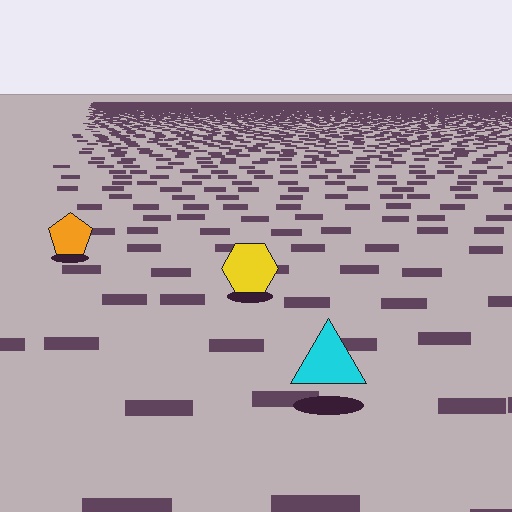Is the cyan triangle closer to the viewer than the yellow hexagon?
Yes. The cyan triangle is closer — you can tell from the texture gradient: the ground texture is coarser near it.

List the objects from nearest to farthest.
From nearest to farthest: the cyan triangle, the yellow hexagon, the orange pentagon.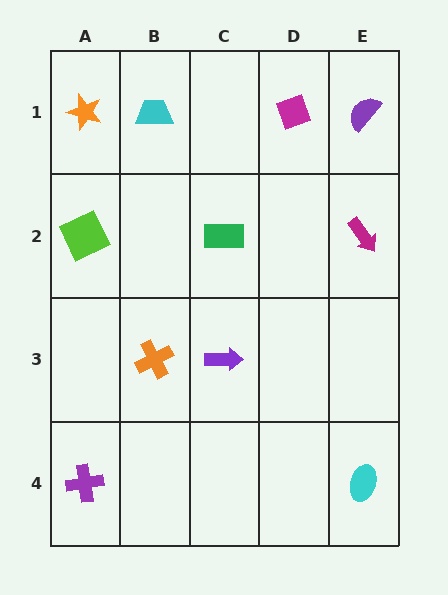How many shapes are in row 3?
2 shapes.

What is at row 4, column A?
A purple cross.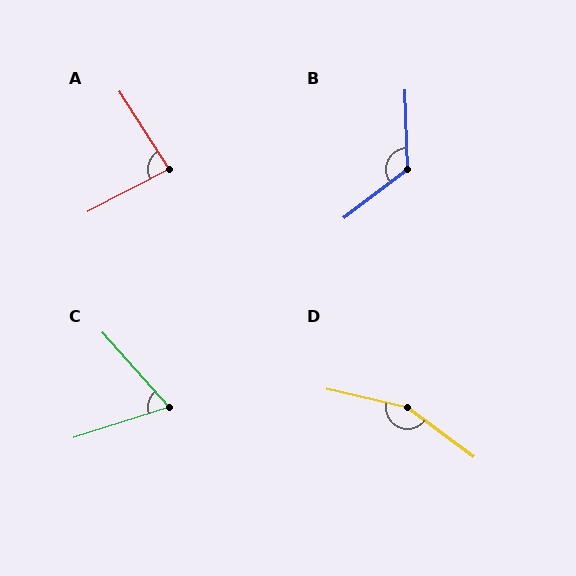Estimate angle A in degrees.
Approximately 85 degrees.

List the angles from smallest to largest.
C (66°), A (85°), B (125°), D (156°).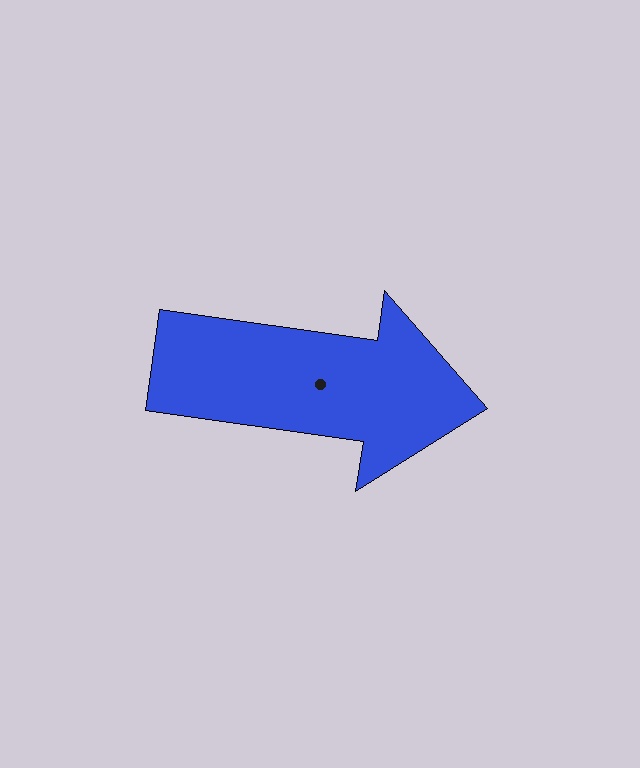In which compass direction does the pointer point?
East.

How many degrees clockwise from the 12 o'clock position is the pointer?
Approximately 98 degrees.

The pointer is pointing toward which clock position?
Roughly 3 o'clock.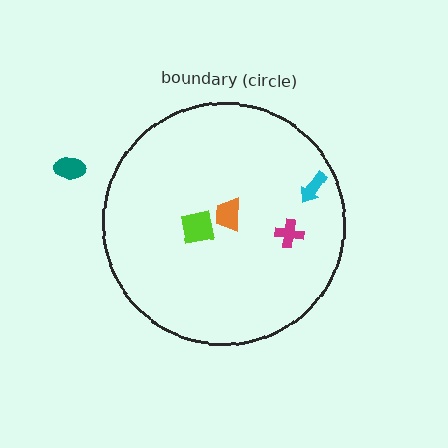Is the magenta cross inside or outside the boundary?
Inside.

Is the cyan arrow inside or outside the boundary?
Inside.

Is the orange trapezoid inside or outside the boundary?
Inside.